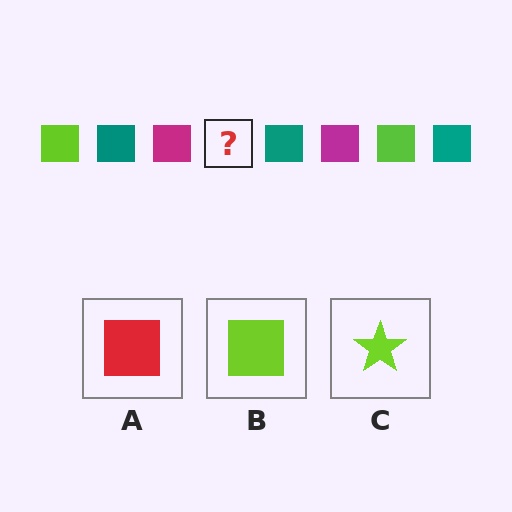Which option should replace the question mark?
Option B.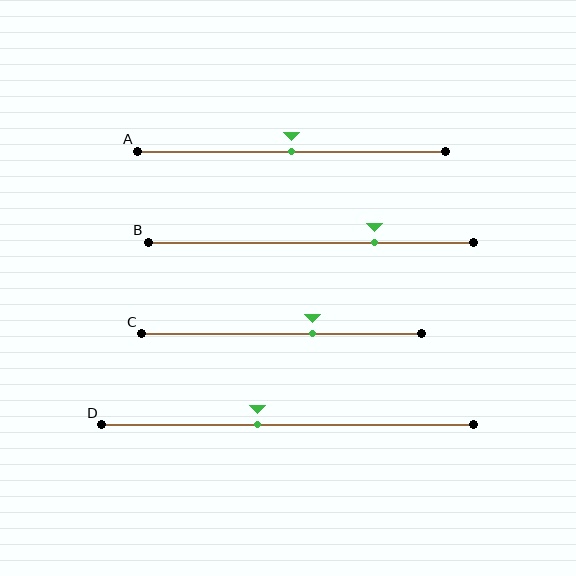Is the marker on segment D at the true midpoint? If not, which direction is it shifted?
No, the marker on segment D is shifted to the left by about 8% of the segment length.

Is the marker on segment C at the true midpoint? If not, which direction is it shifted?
No, the marker on segment C is shifted to the right by about 11% of the segment length.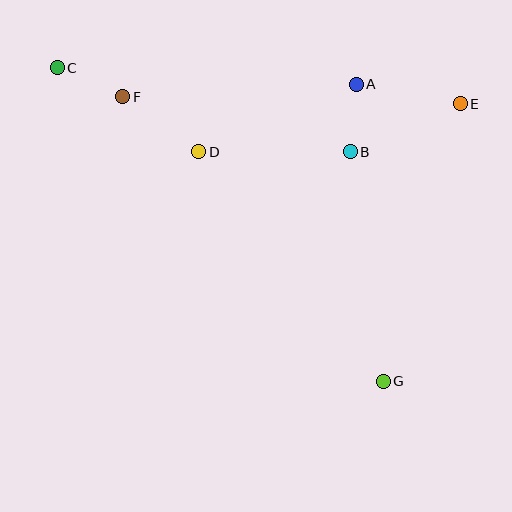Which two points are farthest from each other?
Points C and G are farthest from each other.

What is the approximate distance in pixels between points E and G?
The distance between E and G is approximately 288 pixels.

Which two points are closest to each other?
Points A and B are closest to each other.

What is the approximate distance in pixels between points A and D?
The distance between A and D is approximately 171 pixels.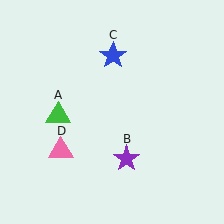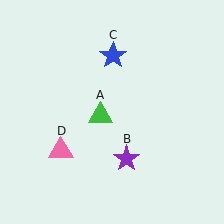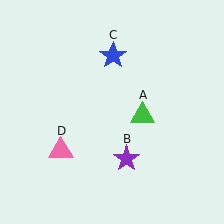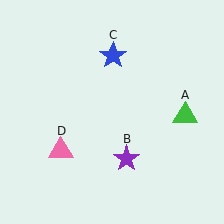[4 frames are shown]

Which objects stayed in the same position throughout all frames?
Purple star (object B) and blue star (object C) and pink triangle (object D) remained stationary.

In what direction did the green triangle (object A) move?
The green triangle (object A) moved right.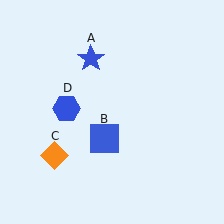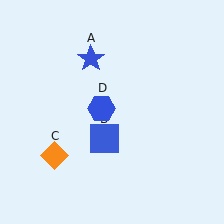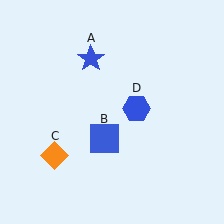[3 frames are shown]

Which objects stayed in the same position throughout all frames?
Blue star (object A) and blue square (object B) and orange diamond (object C) remained stationary.